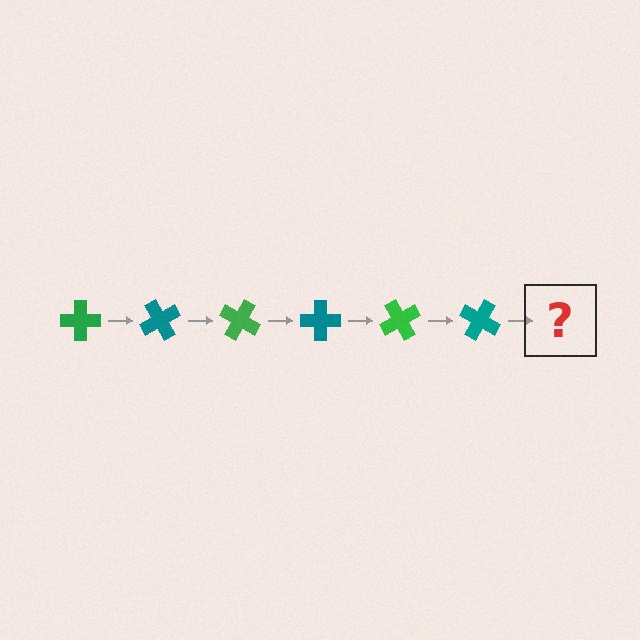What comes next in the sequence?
The next element should be a green cross, rotated 360 degrees from the start.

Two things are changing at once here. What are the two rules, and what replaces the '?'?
The two rules are that it rotates 60 degrees each step and the color cycles through green and teal. The '?' should be a green cross, rotated 360 degrees from the start.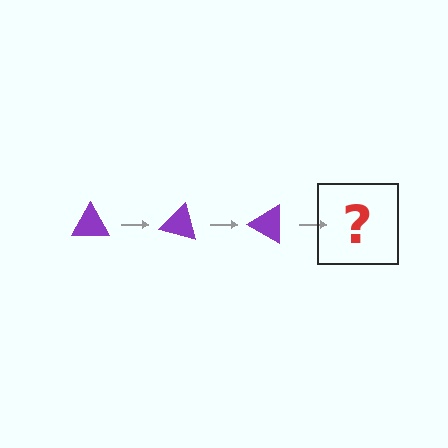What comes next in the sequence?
The next element should be a purple triangle rotated 45 degrees.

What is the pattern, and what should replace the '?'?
The pattern is that the triangle rotates 15 degrees each step. The '?' should be a purple triangle rotated 45 degrees.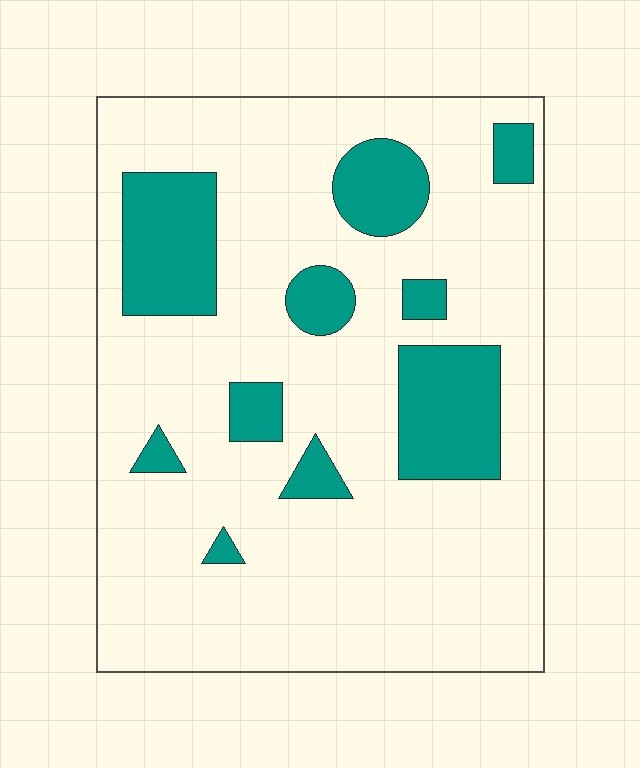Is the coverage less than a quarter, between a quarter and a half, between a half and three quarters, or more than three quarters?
Less than a quarter.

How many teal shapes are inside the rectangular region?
10.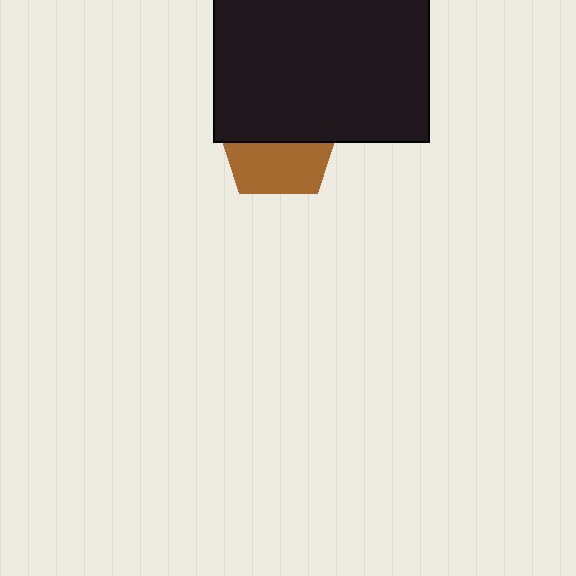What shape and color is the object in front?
The object in front is a black rectangle.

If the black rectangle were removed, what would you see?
You would see the complete brown pentagon.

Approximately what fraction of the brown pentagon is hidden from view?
Roughly 55% of the brown pentagon is hidden behind the black rectangle.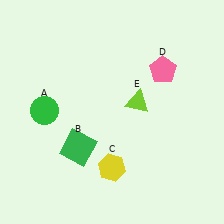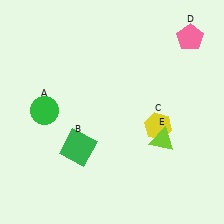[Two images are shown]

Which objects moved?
The objects that moved are: the yellow hexagon (C), the pink pentagon (D), the lime triangle (E).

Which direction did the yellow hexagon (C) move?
The yellow hexagon (C) moved right.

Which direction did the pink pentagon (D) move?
The pink pentagon (D) moved up.